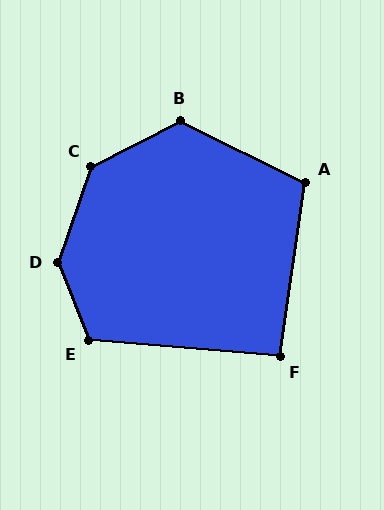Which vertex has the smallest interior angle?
F, at approximately 93 degrees.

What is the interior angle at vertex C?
Approximately 136 degrees (obtuse).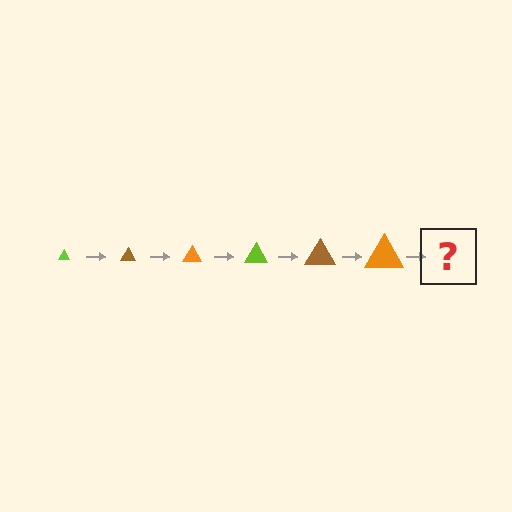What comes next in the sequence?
The next element should be a lime triangle, larger than the previous one.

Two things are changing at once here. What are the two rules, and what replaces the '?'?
The two rules are that the triangle grows larger each step and the color cycles through lime, brown, and orange. The '?' should be a lime triangle, larger than the previous one.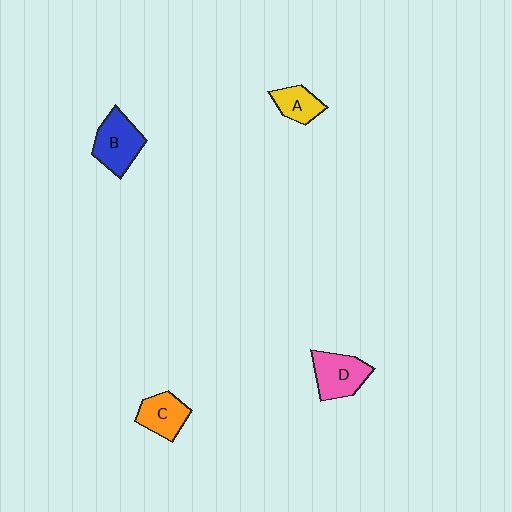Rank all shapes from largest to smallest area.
From largest to smallest: B (blue), D (pink), C (orange), A (yellow).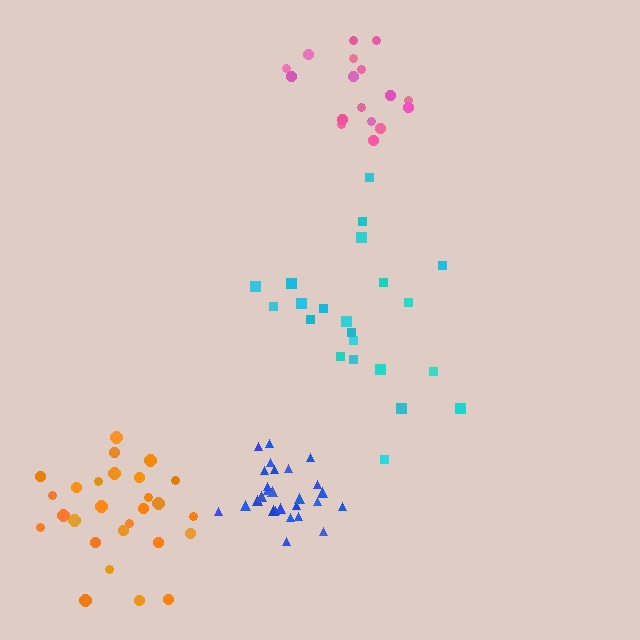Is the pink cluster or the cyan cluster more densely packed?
Pink.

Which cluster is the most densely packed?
Blue.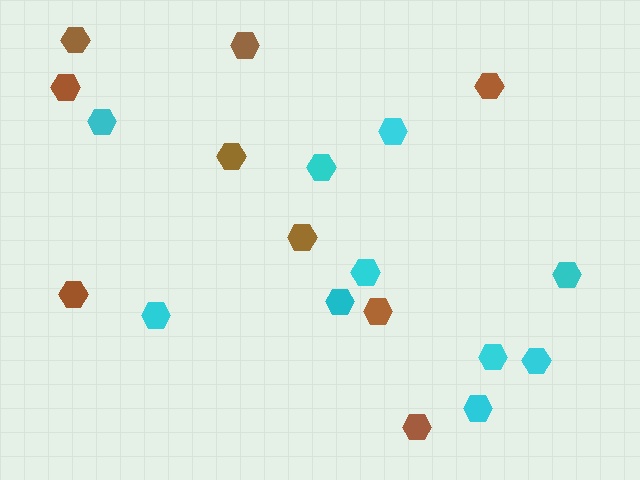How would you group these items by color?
There are 2 groups: one group of cyan hexagons (10) and one group of brown hexagons (9).